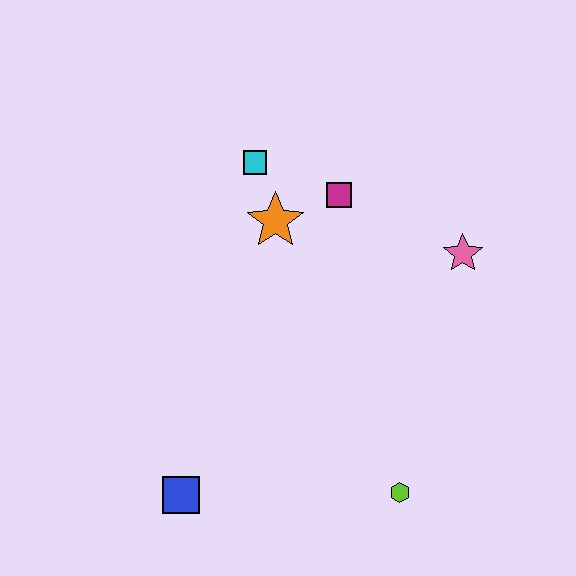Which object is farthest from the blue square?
The pink star is farthest from the blue square.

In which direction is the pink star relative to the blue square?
The pink star is to the right of the blue square.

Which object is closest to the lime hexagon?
The blue square is closest to the lime hexagon.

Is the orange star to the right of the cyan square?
Yes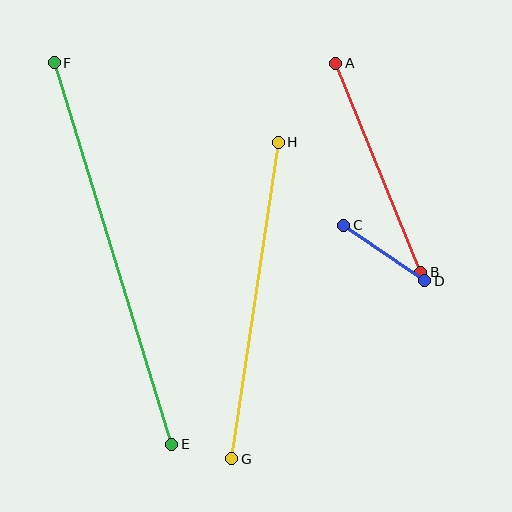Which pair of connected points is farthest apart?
Points E and F are farthest apart.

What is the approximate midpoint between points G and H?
The midpoint is at approximately (255, 300) pixels.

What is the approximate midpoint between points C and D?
The midpoint is at approximately (384, 253) pixels.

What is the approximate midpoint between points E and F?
The midpoint is at approximately (113, 254) pixels.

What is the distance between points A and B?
The distance is approximately 226 pixels.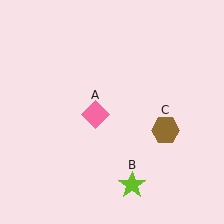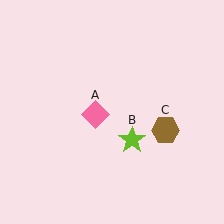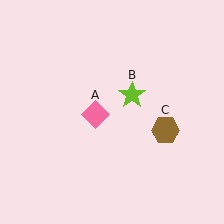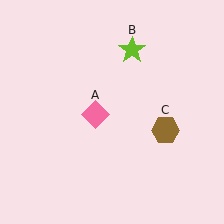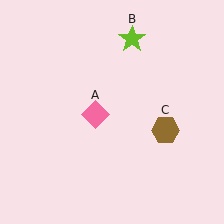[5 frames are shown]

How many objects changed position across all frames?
1 object changed position: lime star (object B).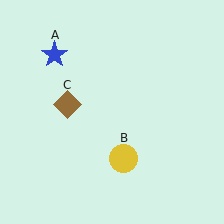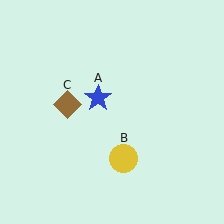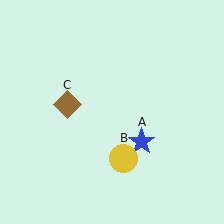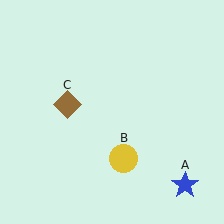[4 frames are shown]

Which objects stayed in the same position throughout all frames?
Yellow circle (object B) and brown diamond (object C) remained stationary.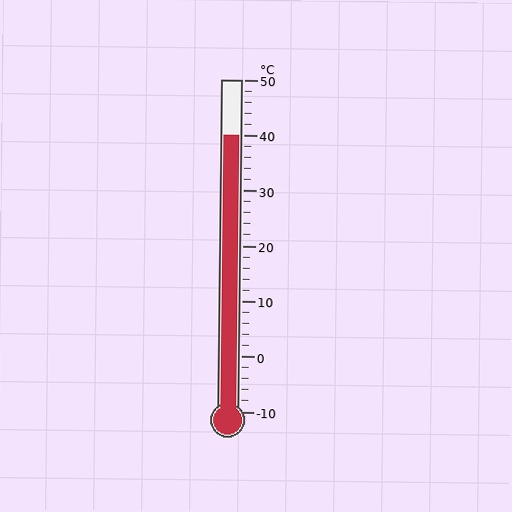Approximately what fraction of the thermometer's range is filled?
The thermometer is filled to approximately 85% of its range.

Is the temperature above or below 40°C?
The temperature is at 40°C.